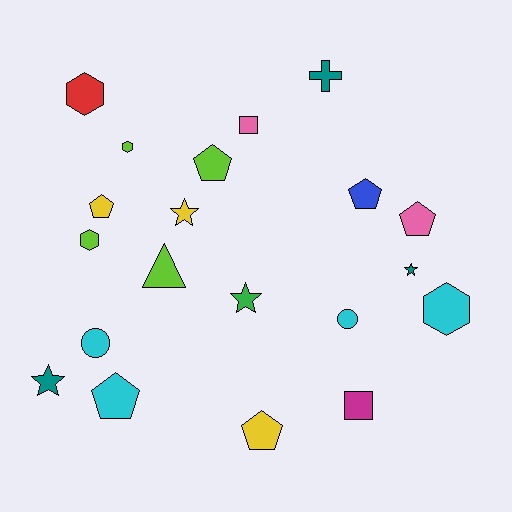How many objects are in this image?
There are 20 objects.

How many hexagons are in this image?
There are 4 hexagons.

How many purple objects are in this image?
There are no purple objects.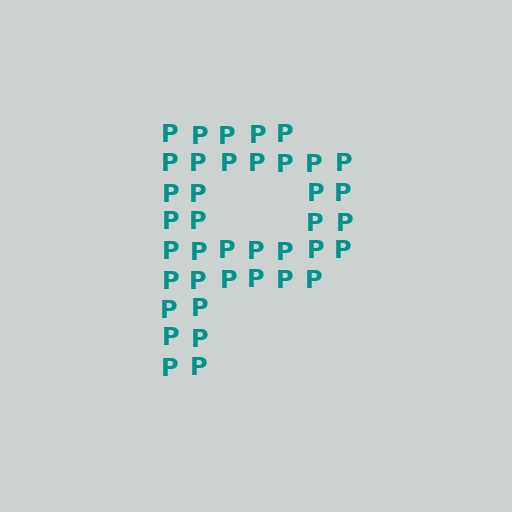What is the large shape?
The large shape is the letter P.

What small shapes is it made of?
It is made of small letter P's.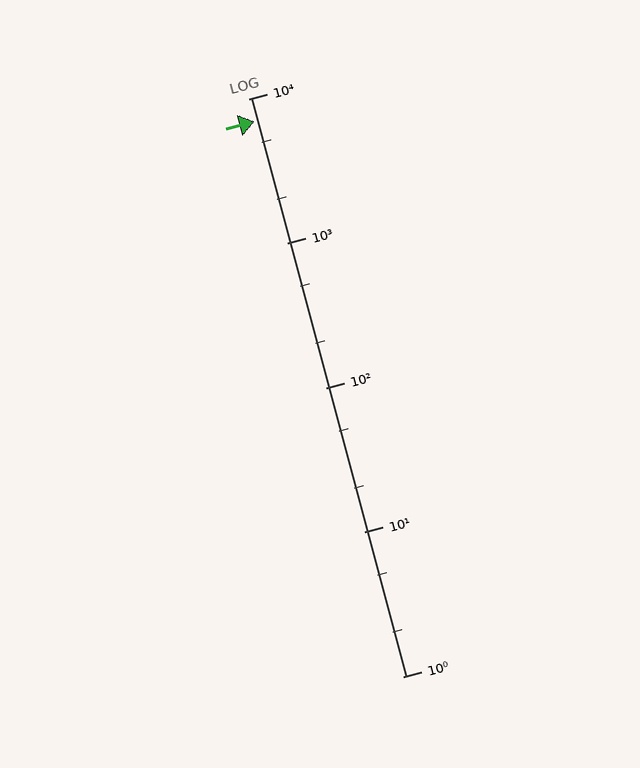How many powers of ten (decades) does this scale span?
The scale spans 4 decades, from 1 to 10000.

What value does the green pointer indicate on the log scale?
The pointer indicates approximately 7000.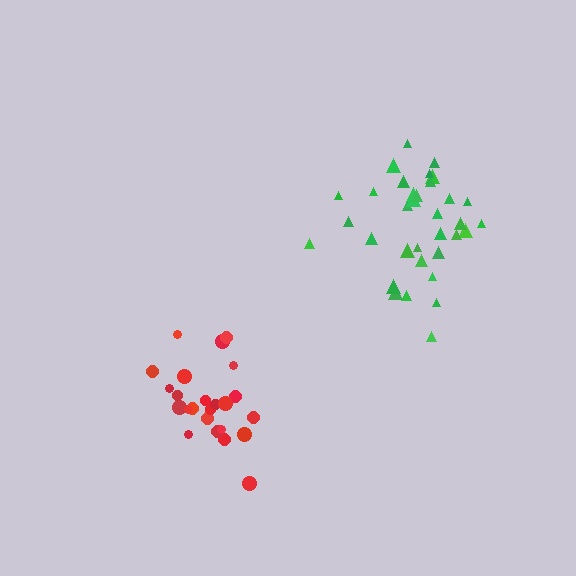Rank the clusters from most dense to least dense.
red, green.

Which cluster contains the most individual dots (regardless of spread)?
Green (34).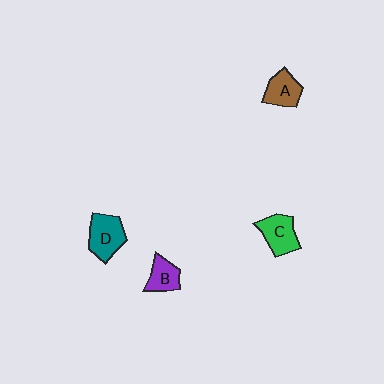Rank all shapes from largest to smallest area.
From largest to smallest: D (teal), C (green), A (brown), B (purple).